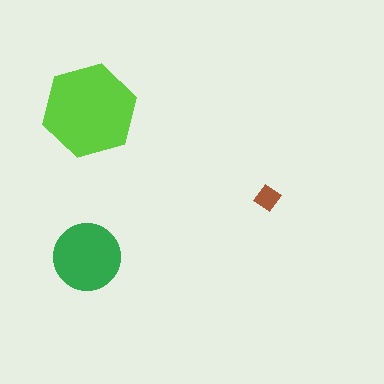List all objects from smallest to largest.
The brown diamond, the green circle, the lime hexagon.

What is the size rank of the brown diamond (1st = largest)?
3rd.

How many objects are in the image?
There are 3 objects in the image.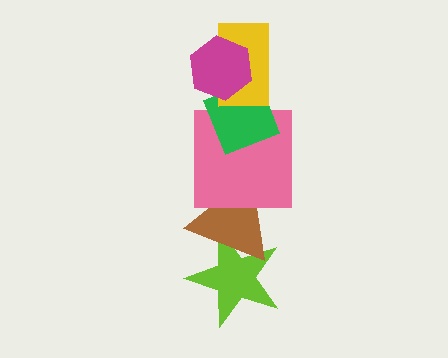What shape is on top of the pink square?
The green diamond is on top of the pink square.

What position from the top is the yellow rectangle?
The yellow rectangle is 2nd from the top.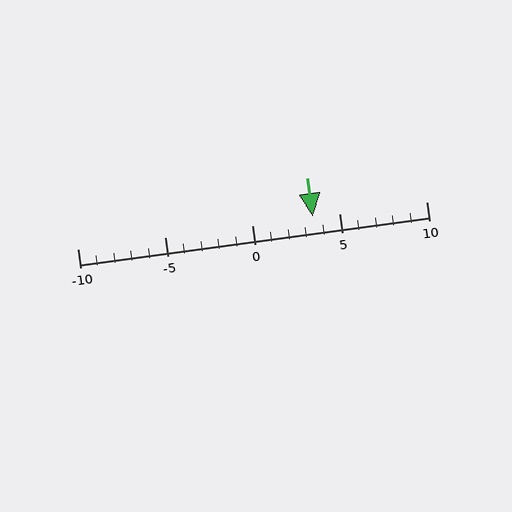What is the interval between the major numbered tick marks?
The major tick marks are spaced 5 units apart.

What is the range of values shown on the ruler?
The ruler shows values from -10 to 10.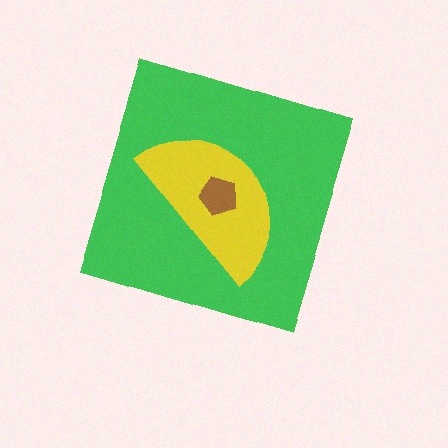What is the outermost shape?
The green diamond.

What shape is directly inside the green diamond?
The yellow semicircle.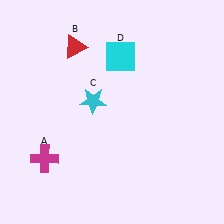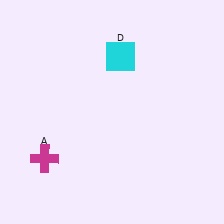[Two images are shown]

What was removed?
The cyan star (C), the red triangle (B) were removed in Image 2.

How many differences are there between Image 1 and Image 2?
There are 2 differences between the two images.